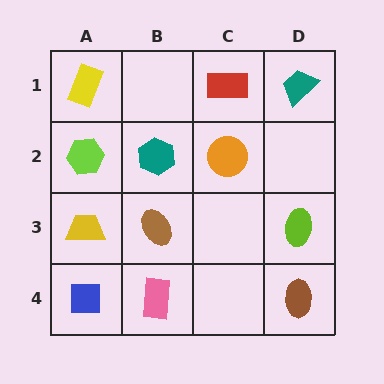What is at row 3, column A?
A yellow trapezoid.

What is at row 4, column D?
A brown ellipse.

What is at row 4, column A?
A blue square.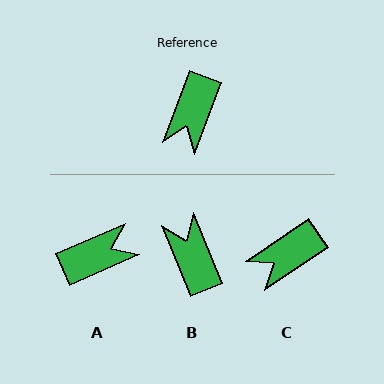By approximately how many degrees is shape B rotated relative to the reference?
Approximately 137 degrees clockwise.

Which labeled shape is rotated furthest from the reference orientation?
B, about 137 degrees away.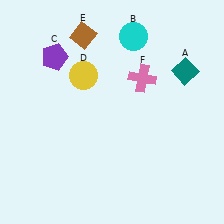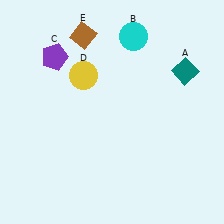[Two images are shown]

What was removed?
The pink cross (F) was removed in Image 2.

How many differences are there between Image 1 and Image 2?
There is 1 difference between the two images.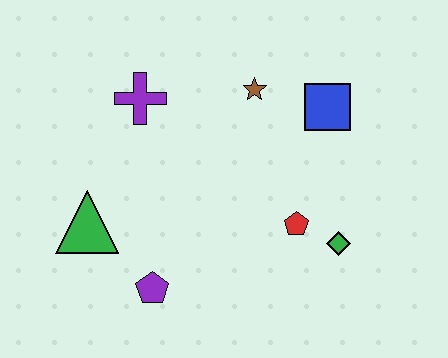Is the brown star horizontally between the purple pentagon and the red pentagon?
Yes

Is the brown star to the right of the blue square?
No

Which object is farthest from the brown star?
The purple pentagon is farthest from the brown star.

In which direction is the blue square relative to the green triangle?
The blue square is to the right of the green triangle.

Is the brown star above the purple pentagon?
Yes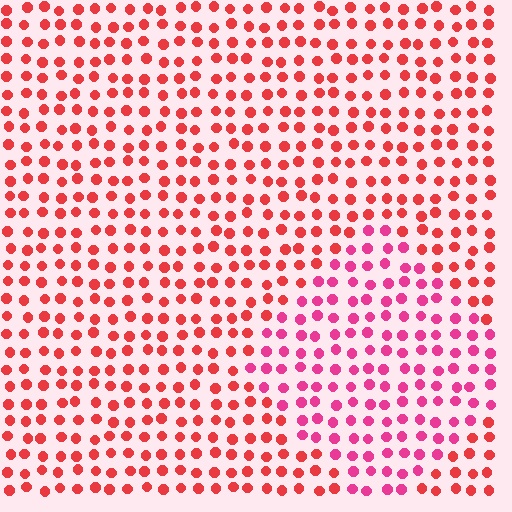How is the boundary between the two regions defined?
The boundary is defined purely by a slight shift in hue (about 30 degrees). Spacing, size, and orientation are identical on both sides.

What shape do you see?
I see a diamond.